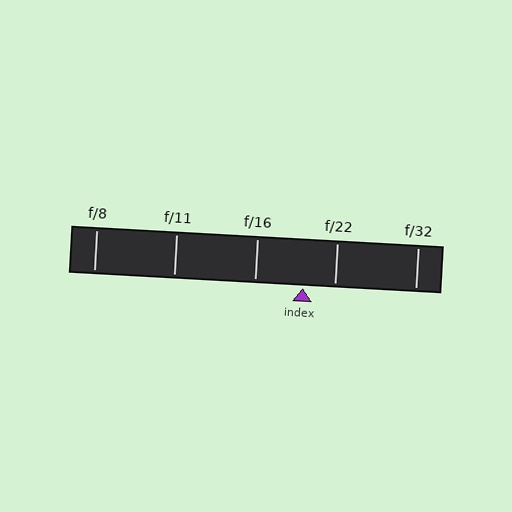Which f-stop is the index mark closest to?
The index mark is closest to f/22.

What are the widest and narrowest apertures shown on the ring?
The widest aperture shown is f/8 and the narrowest is f/32.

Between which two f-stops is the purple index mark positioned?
The index mark is between f/16 and f/22.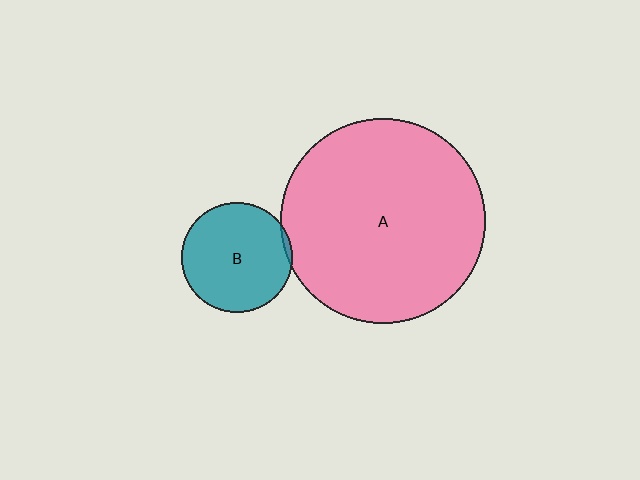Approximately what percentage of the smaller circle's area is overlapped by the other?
Approximately 5%.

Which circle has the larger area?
Circle A (pink).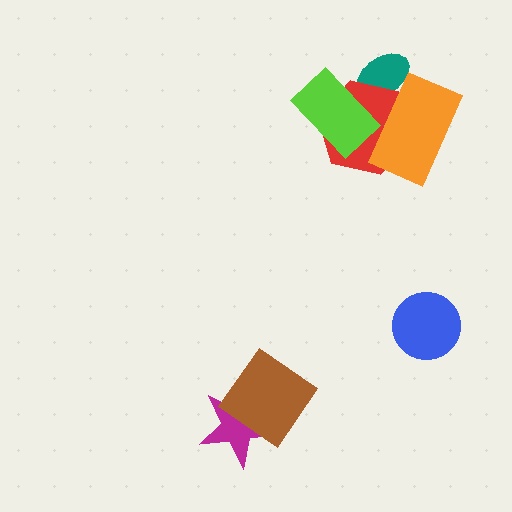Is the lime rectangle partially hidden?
No, no other shape covers it.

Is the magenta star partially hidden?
Yes, it is partially covered by another shape.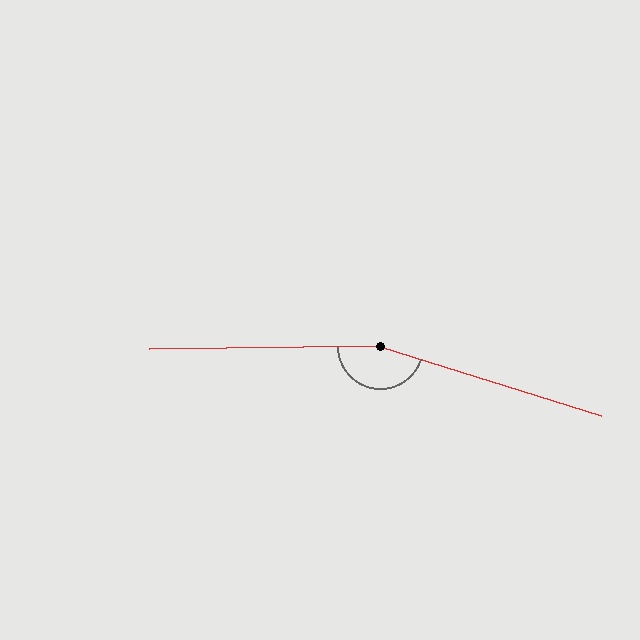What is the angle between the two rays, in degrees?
Approximately 162 degrees.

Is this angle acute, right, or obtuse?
It is obtuse.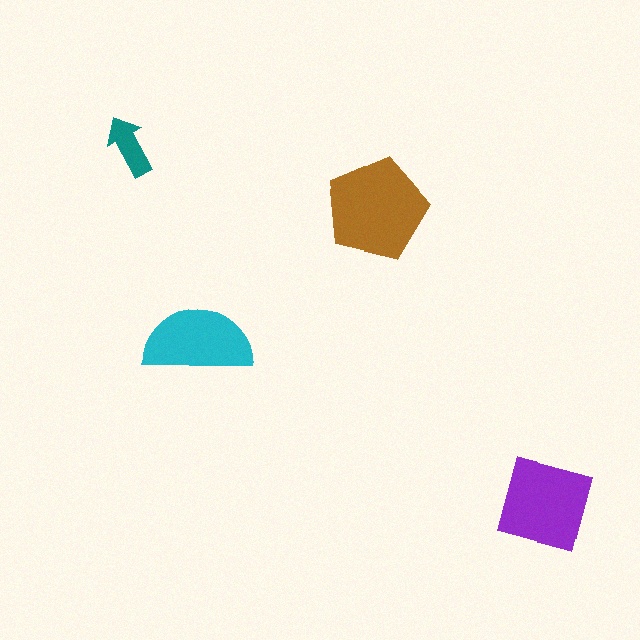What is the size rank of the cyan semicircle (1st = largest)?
3rd.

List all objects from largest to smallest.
The brown pentagon, the purple square, the cyan semicircle, the teal arrow.